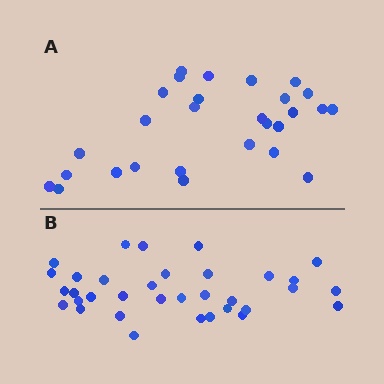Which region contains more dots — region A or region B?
Region B (the bottom region) has more dots.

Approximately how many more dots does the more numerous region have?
Region B has about 6 more dots than region A.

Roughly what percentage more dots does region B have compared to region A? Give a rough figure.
About 20% more.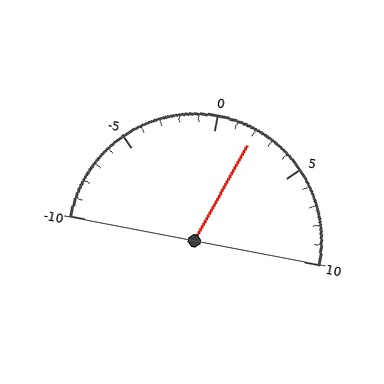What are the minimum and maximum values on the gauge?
The gauge ranges from -10 to 10.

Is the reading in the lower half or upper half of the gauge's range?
The reading is in the upper half of the range (-10 to 10).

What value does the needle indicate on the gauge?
The needle indicates approximately 2.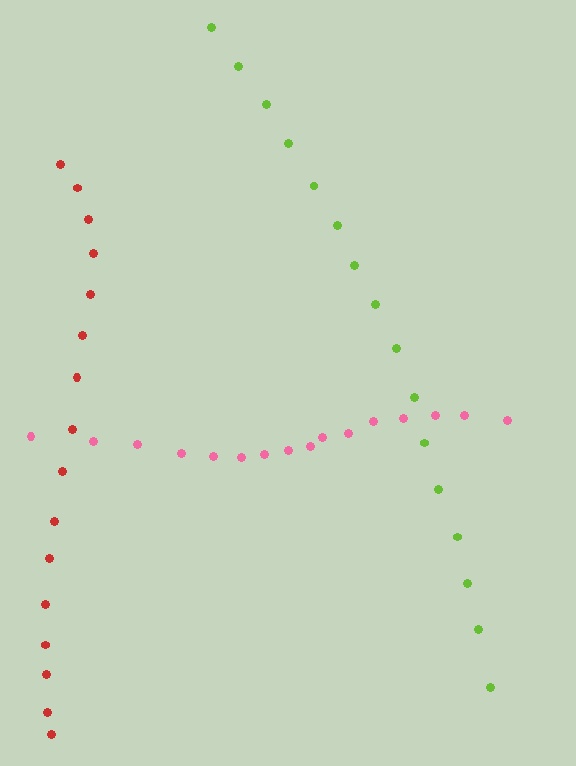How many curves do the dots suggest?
There are 3 distinct paths.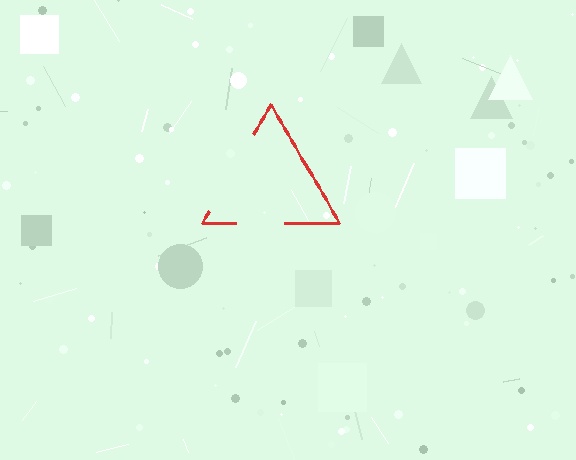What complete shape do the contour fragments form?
The contour fragments form a triangle.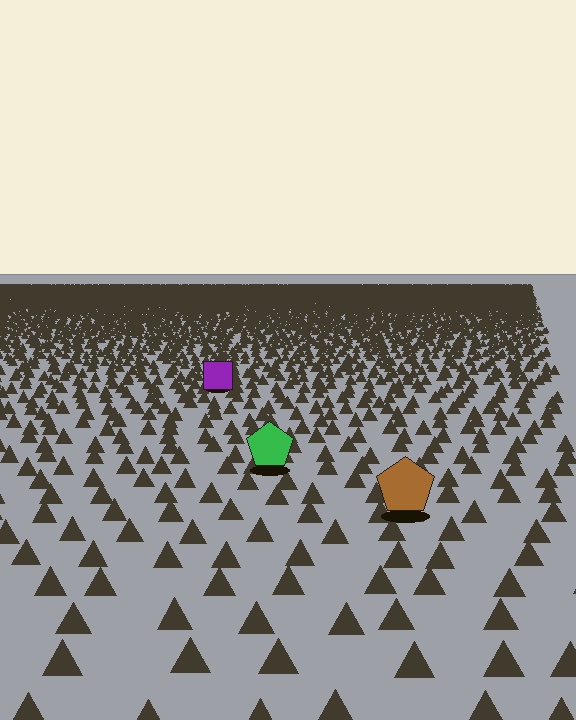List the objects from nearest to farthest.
From nearest to farthest: the brown pentagon, the green pentagon, the purple square.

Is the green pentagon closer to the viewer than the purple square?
Yes. The green pentagon is closer — you can tell from the texture gradient: the ground texture is coarser near it.